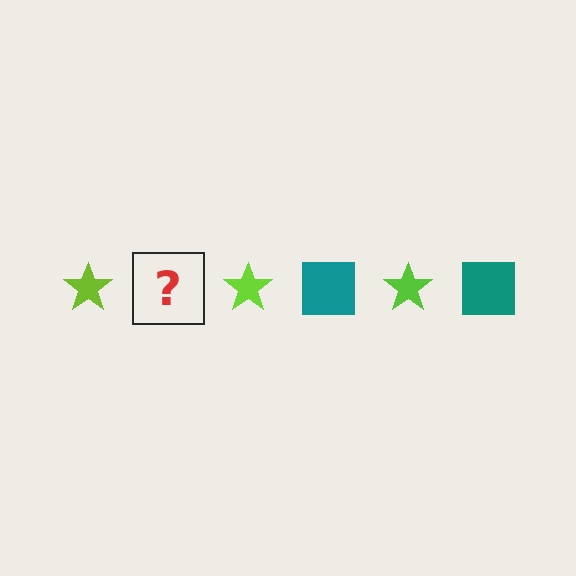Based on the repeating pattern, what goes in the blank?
The blank should be a teal square.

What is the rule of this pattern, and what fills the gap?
The rule is that the pattern alternates between lime star and teal square. The gap should be filled with a teal square.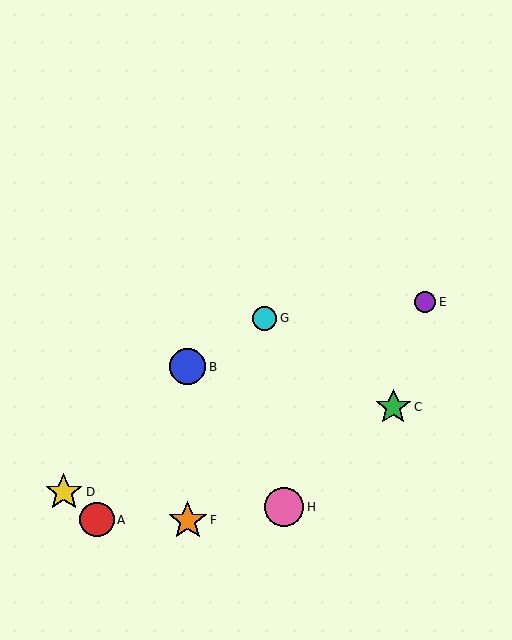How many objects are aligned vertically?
2 objects (B, F) are aligned vertically.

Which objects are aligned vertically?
Objects B, F are aligned vertically.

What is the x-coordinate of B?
Object B is at x≈188.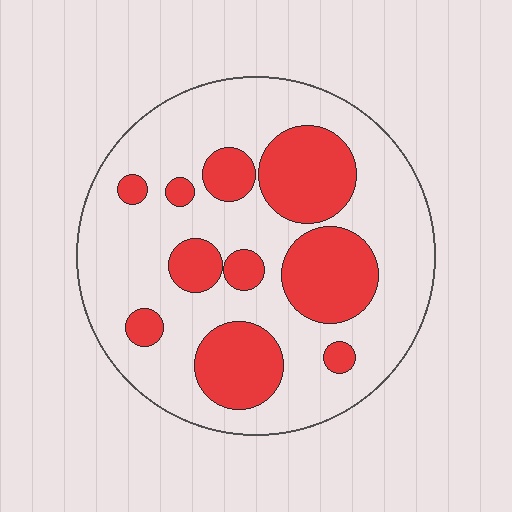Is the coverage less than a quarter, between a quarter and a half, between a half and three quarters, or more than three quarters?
Between a quarter and a half.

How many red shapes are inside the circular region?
10.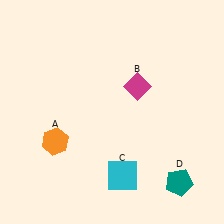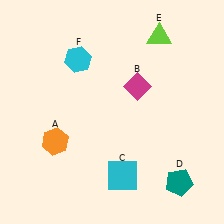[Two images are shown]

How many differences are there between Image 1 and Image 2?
There are 2 differences between the two images.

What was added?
A lime triangle (E), a cyan hexagon (F) were added in Image 2.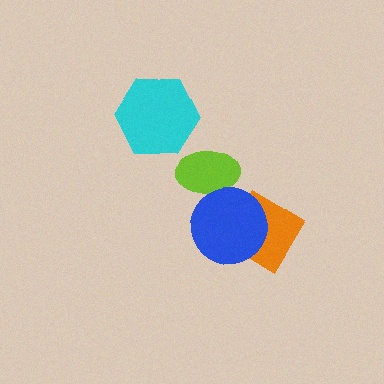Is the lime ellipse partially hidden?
Yes, it is partially covered by another shape.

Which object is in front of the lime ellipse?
The blue circle is in front of the lime ellipse.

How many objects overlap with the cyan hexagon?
0 objects overlap with the cyan hexagon.